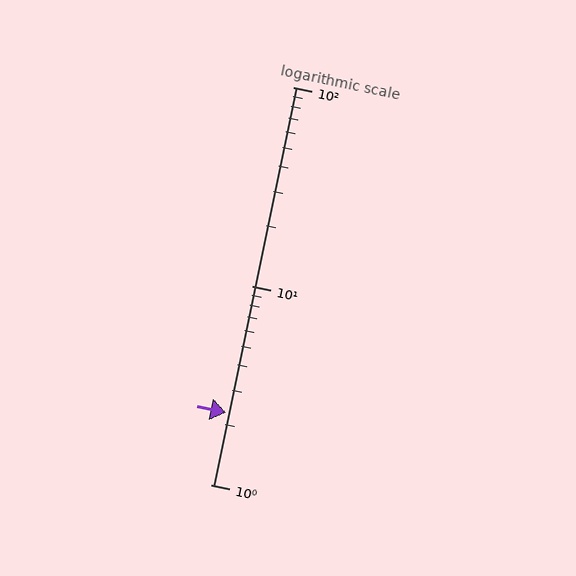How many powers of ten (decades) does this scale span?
The scale spans 2 decades, from 1 to 100.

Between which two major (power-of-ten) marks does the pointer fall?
The pointer is between 1 and 10.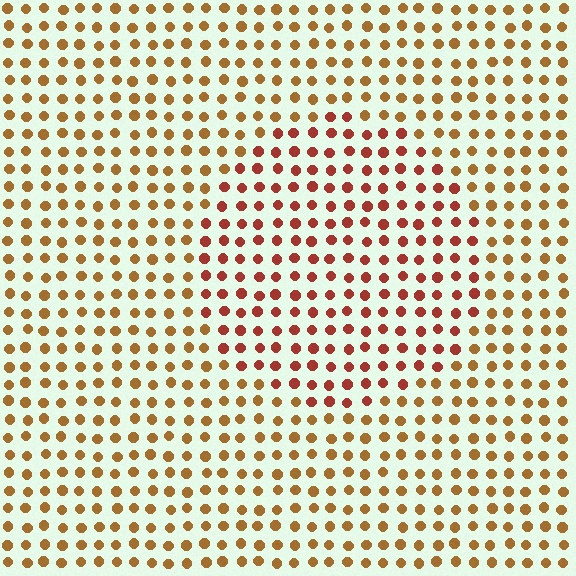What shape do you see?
I see a circle.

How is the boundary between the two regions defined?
The boundary is defined purely by a slight shift in hue (about 30 degrees). Spacing, size, and orientation are identical on both sides.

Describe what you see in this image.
The image is filled with small brown elements in a uniform arrangement. A circle-shaped region is visible where the elements are tinted to a slightly different hue, forming a subtle color boundary.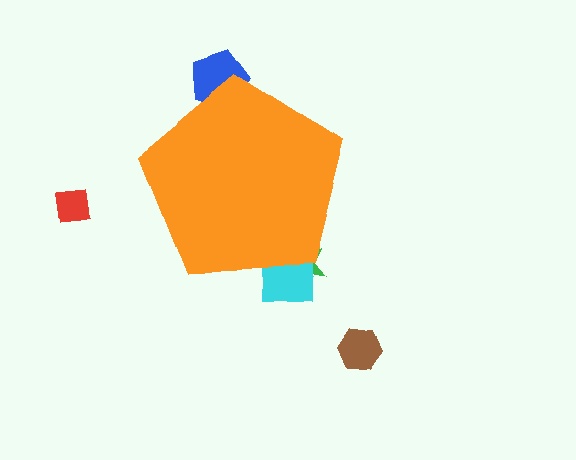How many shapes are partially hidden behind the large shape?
3 shapes are partially hidden.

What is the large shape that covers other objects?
An orange pentagon.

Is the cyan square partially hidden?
Yes, the cyan square is partially hidden behind the orange pentagon.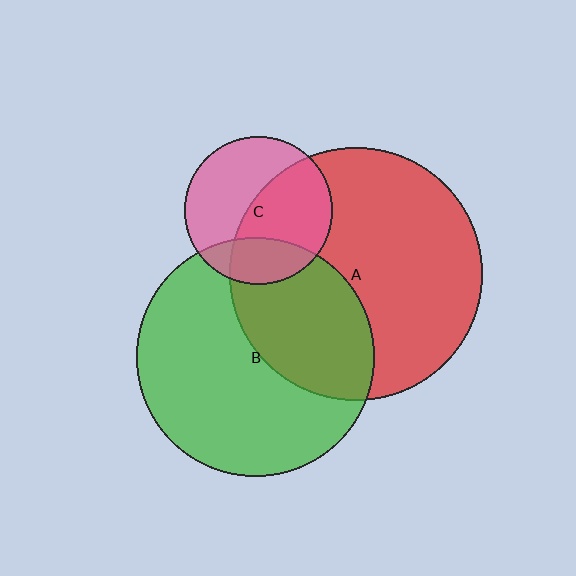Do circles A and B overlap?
Yes.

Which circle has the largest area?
Circle A (red).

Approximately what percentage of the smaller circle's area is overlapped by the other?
Approximately 40%.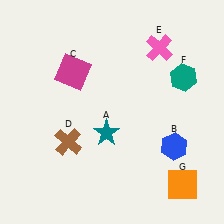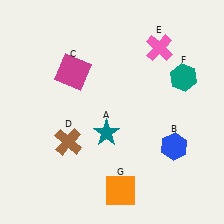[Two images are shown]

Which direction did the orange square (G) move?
The orange square (G) moved left.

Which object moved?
The orange square (G) moved left.